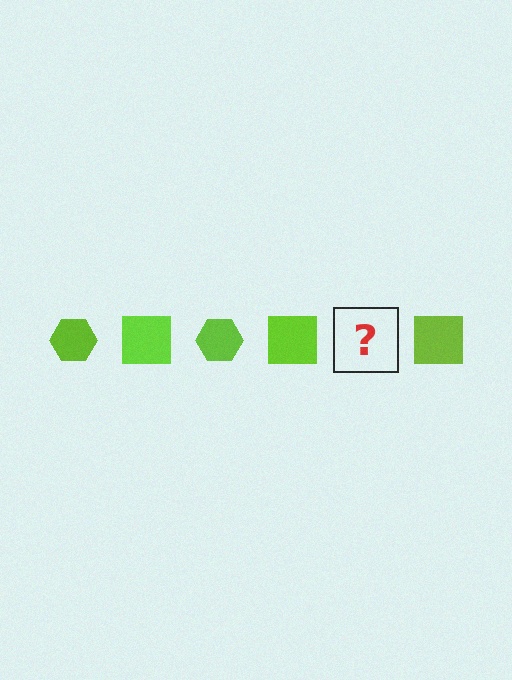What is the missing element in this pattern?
The missing element is a lime hexagon.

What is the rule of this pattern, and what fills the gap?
The rule is that the pattern cycles through hexagon, square shapes in lime. The gap should be filled with a lime hexagon.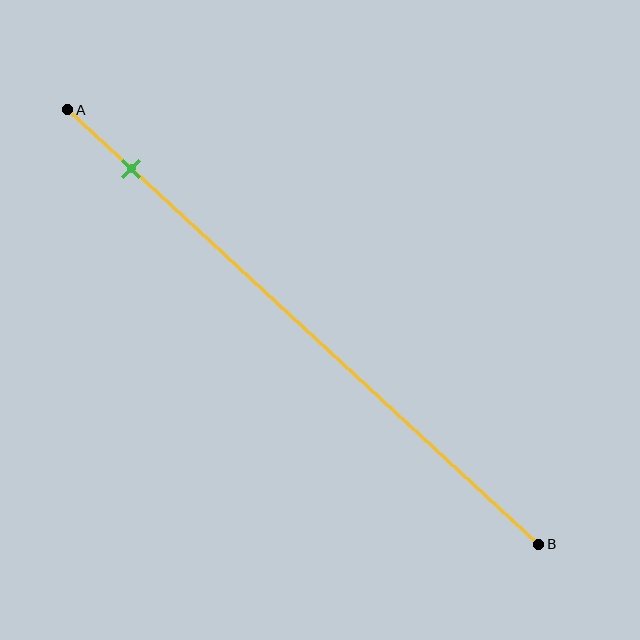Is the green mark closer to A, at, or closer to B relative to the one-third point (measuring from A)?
The green mark is closer to point A than the one-third point of segment AB.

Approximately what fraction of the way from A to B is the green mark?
The green mark is approximately 15% of the way from A to B.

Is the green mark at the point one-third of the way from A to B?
No, the mark is at about 15% from A, not at the 33% one-third point.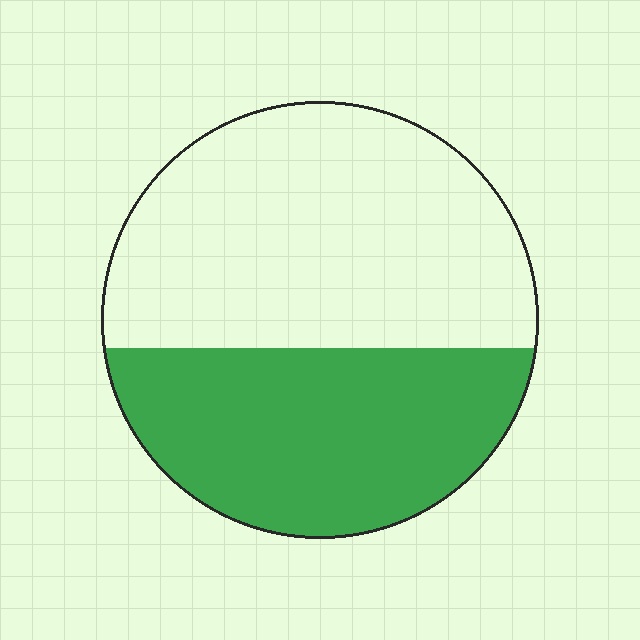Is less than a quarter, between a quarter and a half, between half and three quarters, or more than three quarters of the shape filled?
Between a quarter and a half.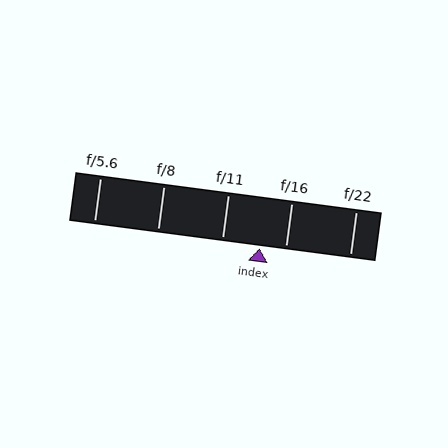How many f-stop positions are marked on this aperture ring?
There are 5 f-stop positions marked.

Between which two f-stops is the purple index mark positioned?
The index mark is between f/11 and f/16.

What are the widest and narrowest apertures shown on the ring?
The widest aperture shown is f/5.6 and the narrowest is f/22.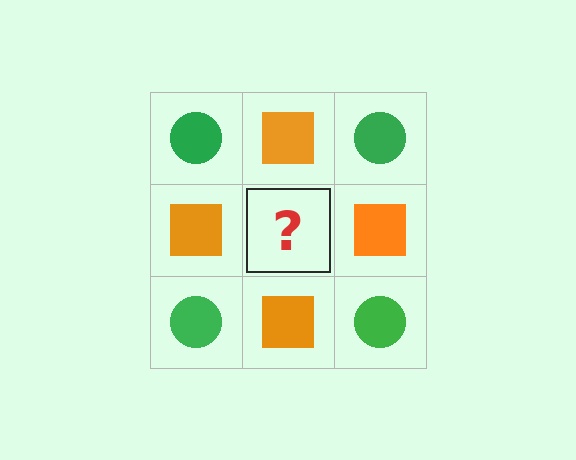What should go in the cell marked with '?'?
The missing cell should contain a green circle.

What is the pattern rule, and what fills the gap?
The rule is that it alternates green circle and orange square in a checkerboard pattern. The gap should be filled with a green circle.